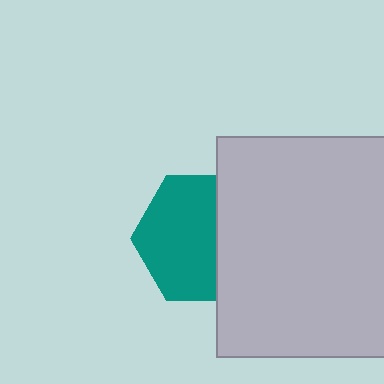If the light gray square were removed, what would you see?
You would see the complete teal hexagon.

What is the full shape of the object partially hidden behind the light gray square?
The partially hidden object is a teal hexagon.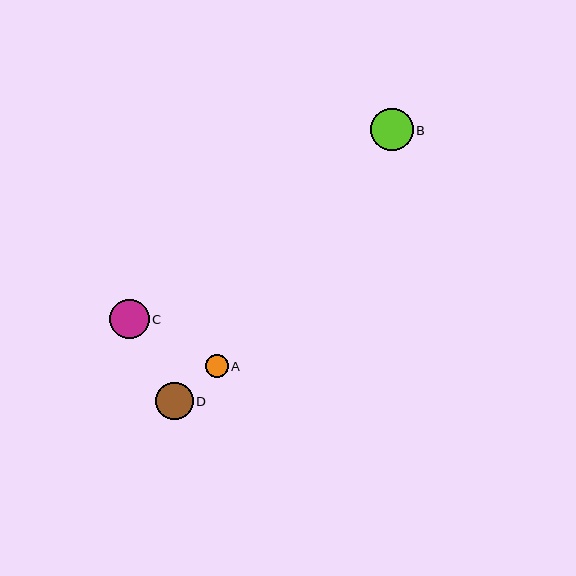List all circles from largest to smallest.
From largest to smallest: B, C, D, A.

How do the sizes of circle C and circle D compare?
Circle C and circle D are approximately the same size.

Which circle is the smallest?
Circle A is the smallest with a size of approximately 22 pixels.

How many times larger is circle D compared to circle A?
Circle D is approximately 1.7 times the size of circle A.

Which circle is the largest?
Circle B is the largest with a size of approximately 43 pixels.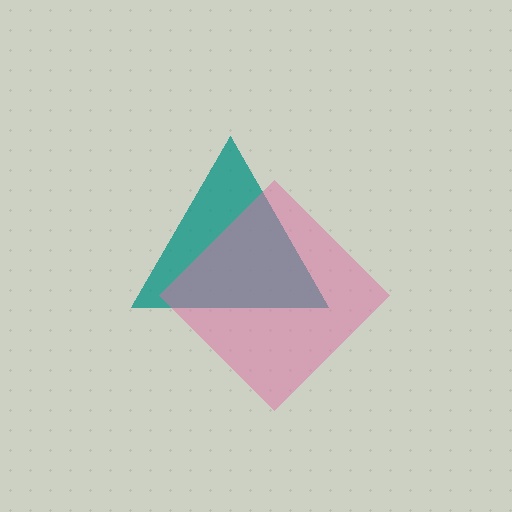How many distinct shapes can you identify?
There are 2 distinct shapes: a teal triangle, a pink diamond.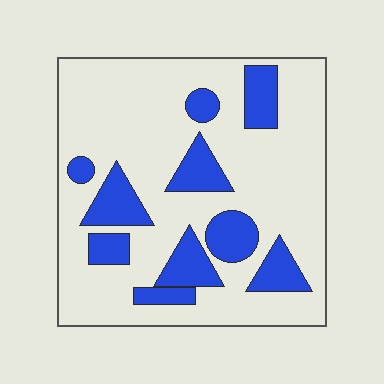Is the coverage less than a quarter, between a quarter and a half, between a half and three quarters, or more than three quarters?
Less than a quarter.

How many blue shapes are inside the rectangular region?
10.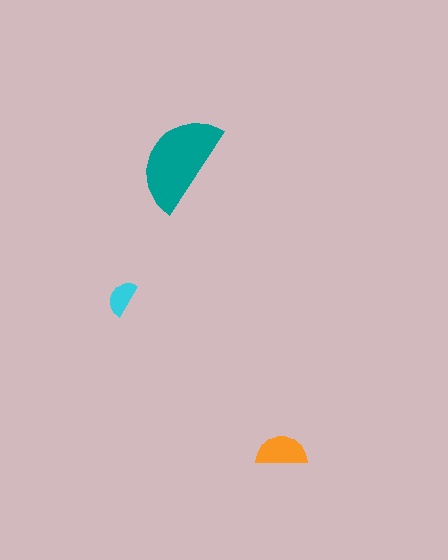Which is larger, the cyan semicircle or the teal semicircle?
The teal one.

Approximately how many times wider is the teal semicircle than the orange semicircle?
About 2 times wider.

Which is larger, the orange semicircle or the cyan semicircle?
The orange one.